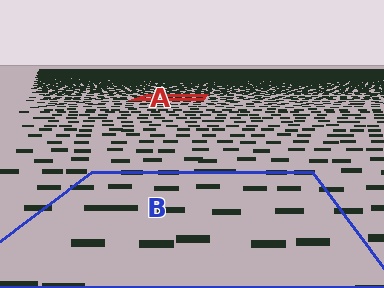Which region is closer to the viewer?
Region B is closer. The texture elements there are larger and more spread out.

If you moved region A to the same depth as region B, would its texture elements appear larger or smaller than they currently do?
They would appear larger. At a closer depth, the same texture elements are projected at a bigger on-screen size.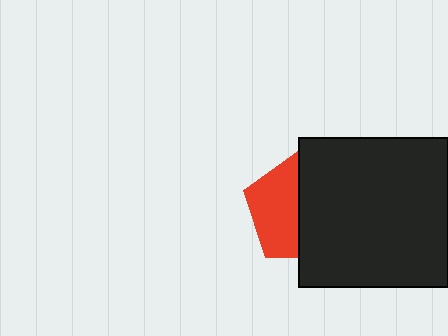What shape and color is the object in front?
The object in front is a black square.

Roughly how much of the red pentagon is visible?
About half of it is visible (roughly 46%).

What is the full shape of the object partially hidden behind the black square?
The partially hidden object is a red pentagon.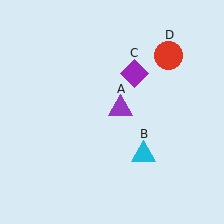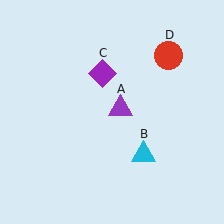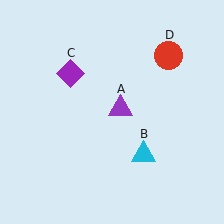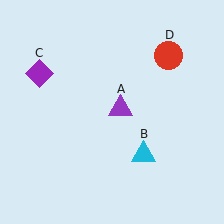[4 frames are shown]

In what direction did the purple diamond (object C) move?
The purple diamond (object C) moved left.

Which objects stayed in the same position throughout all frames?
Purple triangle (object A) and cyan triangle (object B) and red circle (object D) remained stationary.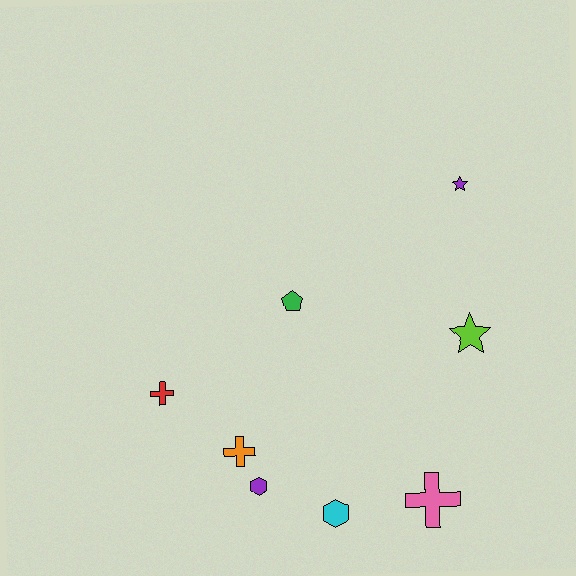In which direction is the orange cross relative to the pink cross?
The orange cross is to the left of the pink cross.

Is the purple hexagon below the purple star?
Yes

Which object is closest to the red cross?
The orange cross is closest to the red cross.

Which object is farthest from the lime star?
The red cross is farthest from the lime star.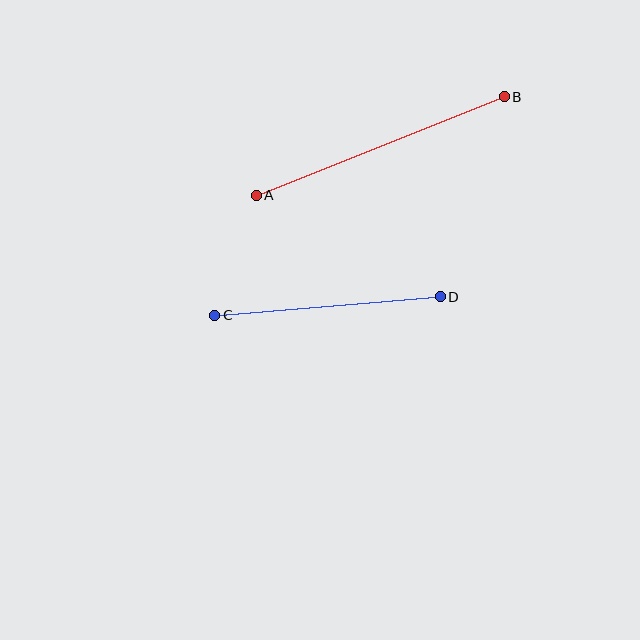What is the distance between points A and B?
The distance is approximately 267 pixels.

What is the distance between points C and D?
The distance is approximately 226 pixels.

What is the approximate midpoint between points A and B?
The midpoint is at approximately (380, 146) pixels.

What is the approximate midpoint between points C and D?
The midpoint is at approximately (328, 306) pixels.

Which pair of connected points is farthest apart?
Points A and B are farthest apart.